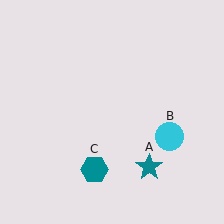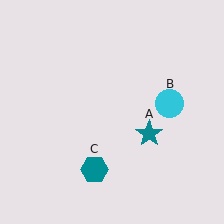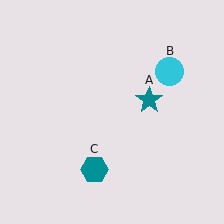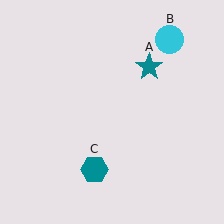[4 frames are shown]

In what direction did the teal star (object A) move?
The teal star (object A) moved up.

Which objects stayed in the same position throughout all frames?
Teal hexagon (object C) remained stationary.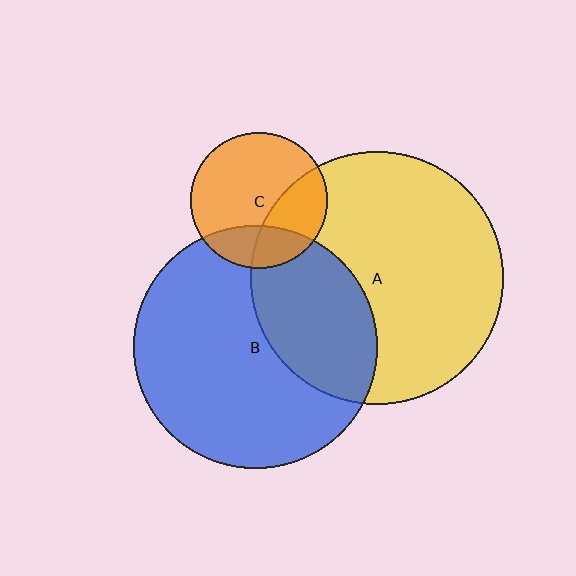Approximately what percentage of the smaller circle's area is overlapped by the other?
Approximately 25%.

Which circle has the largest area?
Circle A (yellow).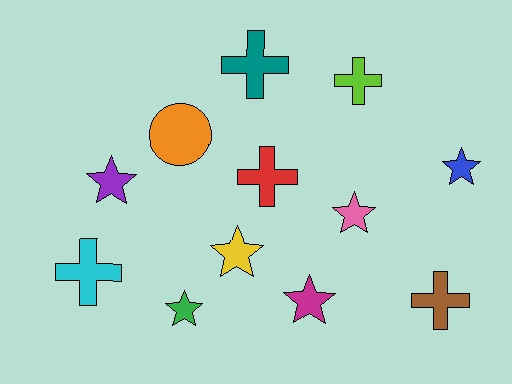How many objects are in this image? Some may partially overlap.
There are 12 objects.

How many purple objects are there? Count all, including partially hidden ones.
There is 1 purple object.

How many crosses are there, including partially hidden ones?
There are 5 crosses.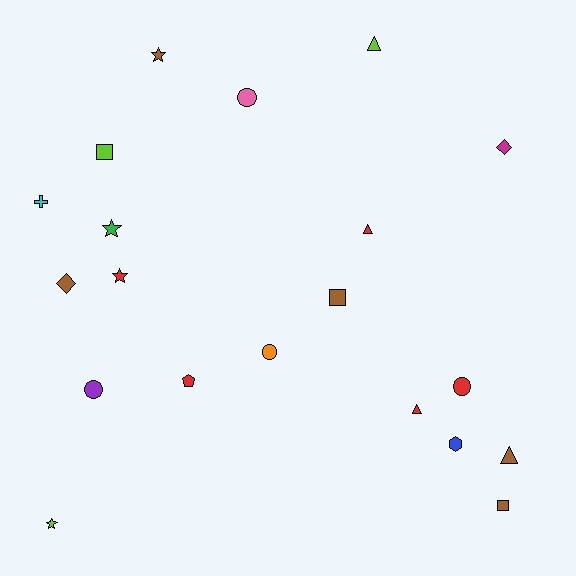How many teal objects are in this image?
There are no teal objects.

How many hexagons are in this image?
There is 1 hexagon.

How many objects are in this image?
There are 20 objects.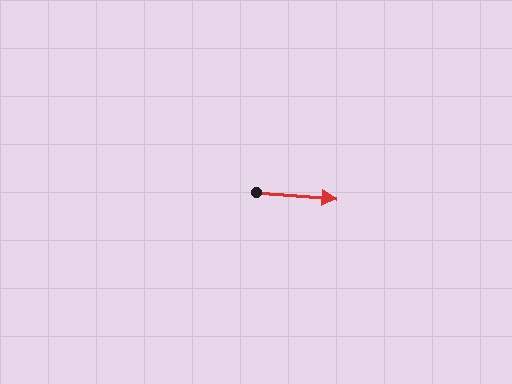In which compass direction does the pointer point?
East.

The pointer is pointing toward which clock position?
Roughly 3 o'clock.